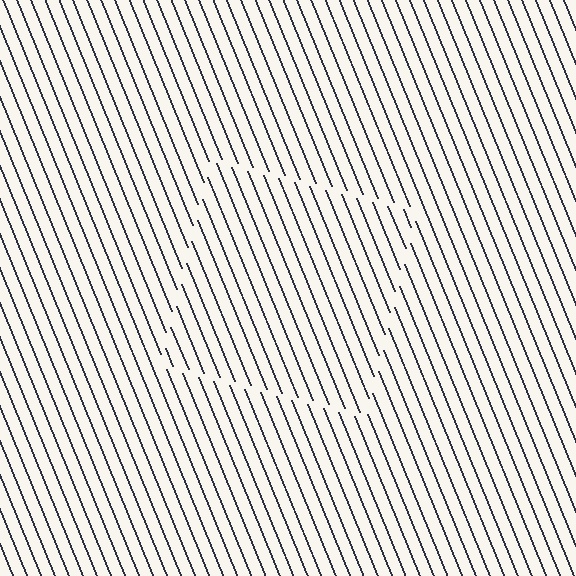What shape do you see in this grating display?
An illusory square. The interior of the shape contains the same grating, shifted by half a period — the contour is defined by the phase discontinuity where line-ends from the inner and outer gratings abut.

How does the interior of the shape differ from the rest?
The interior of the shape contains the same grating, shifted by half a period — the contour is defined by the phase discontinuity where line-ends from the inner and outer gratings abut.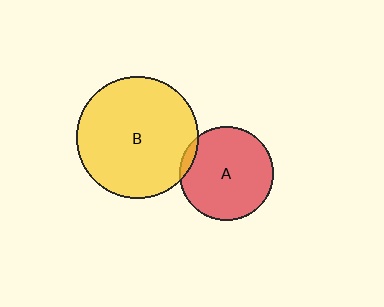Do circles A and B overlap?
Yes.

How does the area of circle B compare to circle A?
Approximately 1.7 times.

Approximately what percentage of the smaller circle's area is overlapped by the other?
Approximately 5%.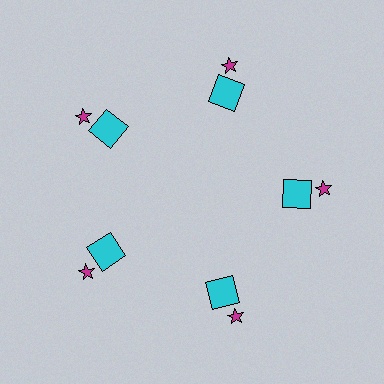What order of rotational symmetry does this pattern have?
This pattern has 5-fold rotational symmetry.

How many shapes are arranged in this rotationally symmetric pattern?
There are 10 shapes, arranged in 5 groups of 2.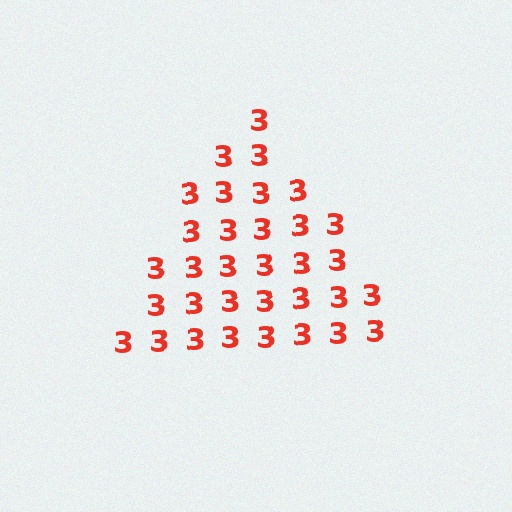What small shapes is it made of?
It is made of small digit 3's.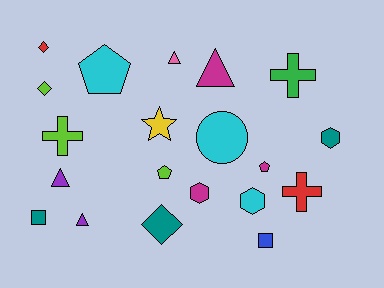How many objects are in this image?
There are 20 objects.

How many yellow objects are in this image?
There is 1 yellow object.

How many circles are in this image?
There is 1 circle.